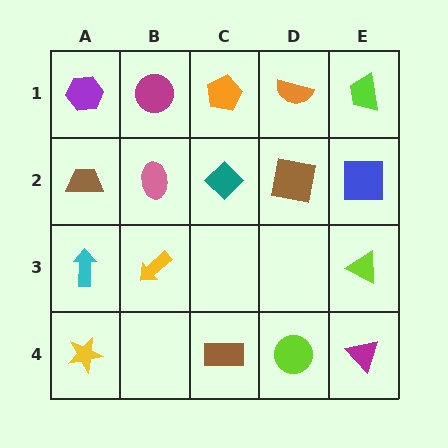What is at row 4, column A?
A yellow star.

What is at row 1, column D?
An orange semicircle.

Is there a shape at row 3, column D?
No, that cell is empty.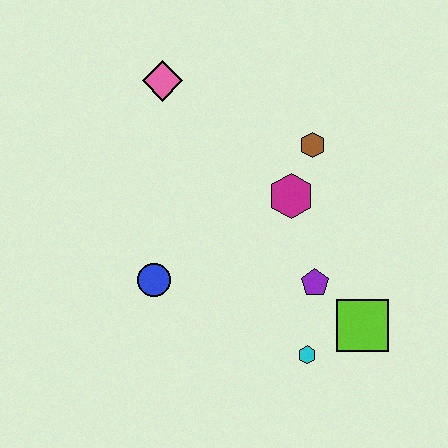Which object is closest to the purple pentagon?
The lime square is closest to the purple pentagon.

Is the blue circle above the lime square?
Yes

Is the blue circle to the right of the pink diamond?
No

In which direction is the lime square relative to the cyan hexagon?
The lime square is to the right of the cyan hexagon.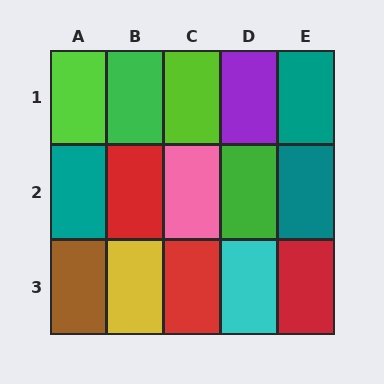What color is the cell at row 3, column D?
Cyan.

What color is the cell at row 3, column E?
Red.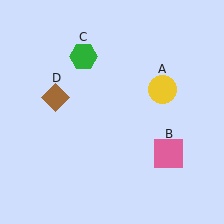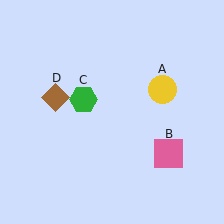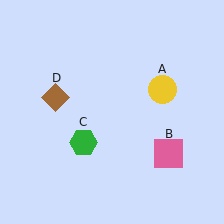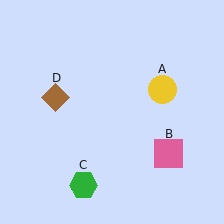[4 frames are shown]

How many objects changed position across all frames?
1 object changed position: green hexagon (object C).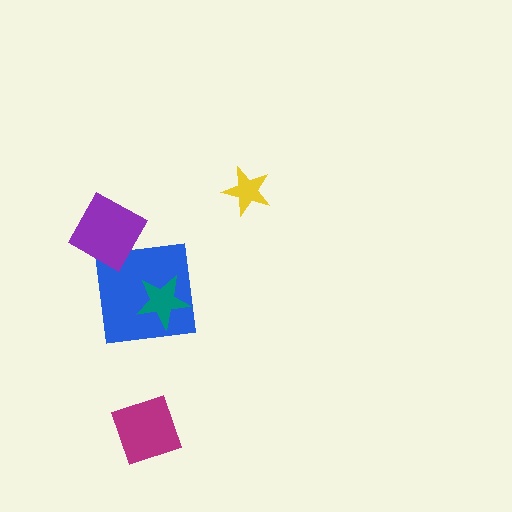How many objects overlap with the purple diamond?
1 object overlaps with the purple diamond.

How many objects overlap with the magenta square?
0 objects overlap with the magenta square.